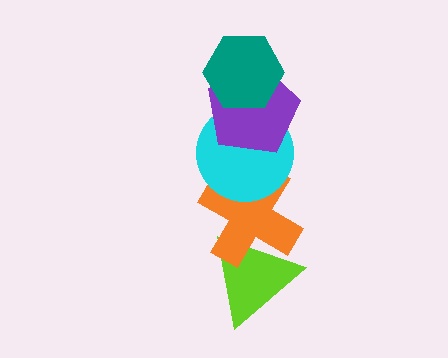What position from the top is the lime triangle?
The lime triangle is 5th from the top.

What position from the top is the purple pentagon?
The purple pentagon is 2nd from the top.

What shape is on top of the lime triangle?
The orange cross is on top of the lime triangle.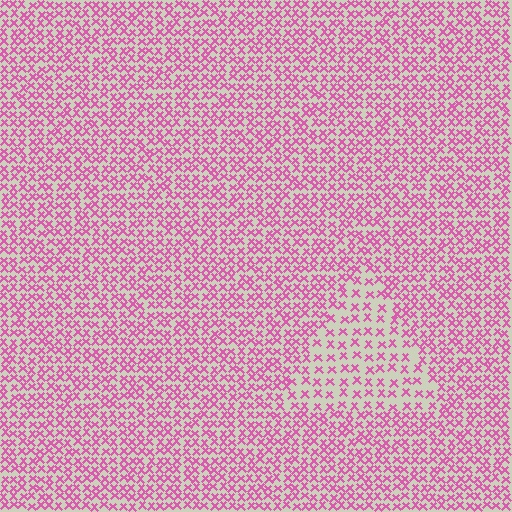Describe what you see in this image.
The image contains small pink elements arranged at two different densities. A triangle-shaped region is visible where the elements are less densely packed than the surrounding area.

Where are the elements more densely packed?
The elements are more densely packed outside the triangle boundary.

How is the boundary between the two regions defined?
The boundary is defined by a change in element density (approximately 1.9x ratio). All elements are the same color, size, and shape.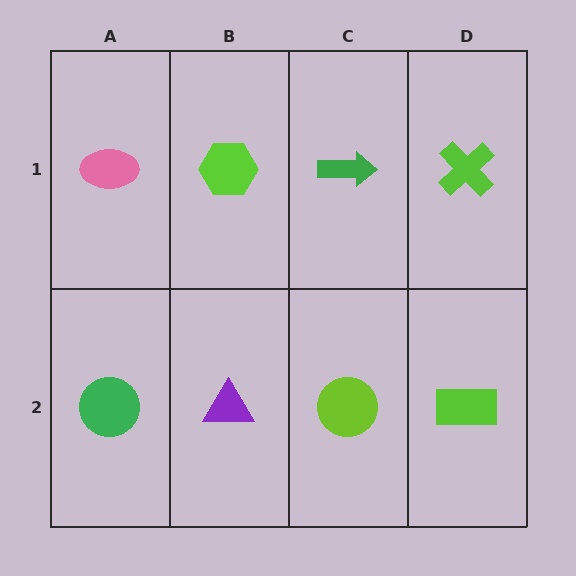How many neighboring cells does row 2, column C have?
3.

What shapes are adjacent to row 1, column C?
A lime circle (row 2, column C), a lime hexagon (row 1, column B), a lime cross (row 1, column D).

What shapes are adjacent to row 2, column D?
A lime cross (row 1, column D), a lime circle (row 2, column C).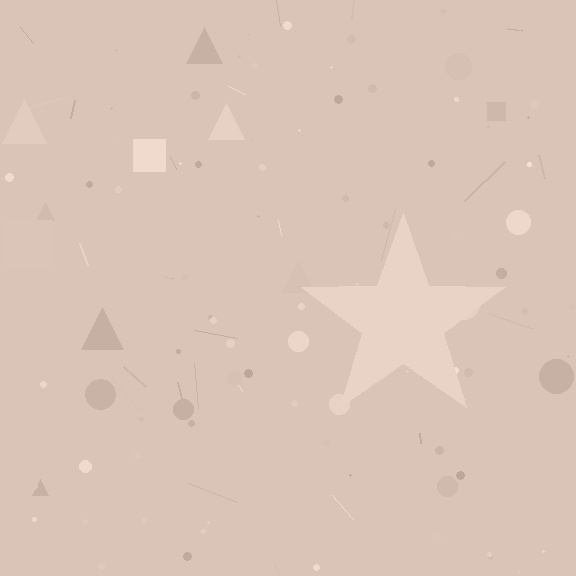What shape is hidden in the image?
A star is hidden in the image.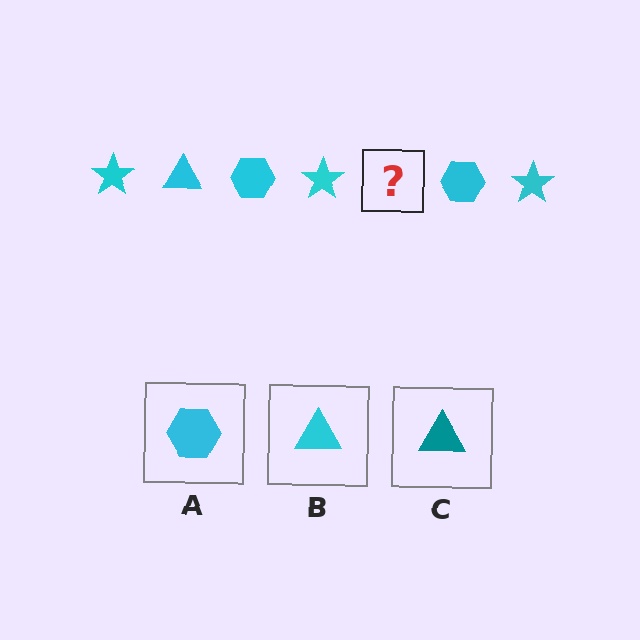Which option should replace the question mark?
Option B.